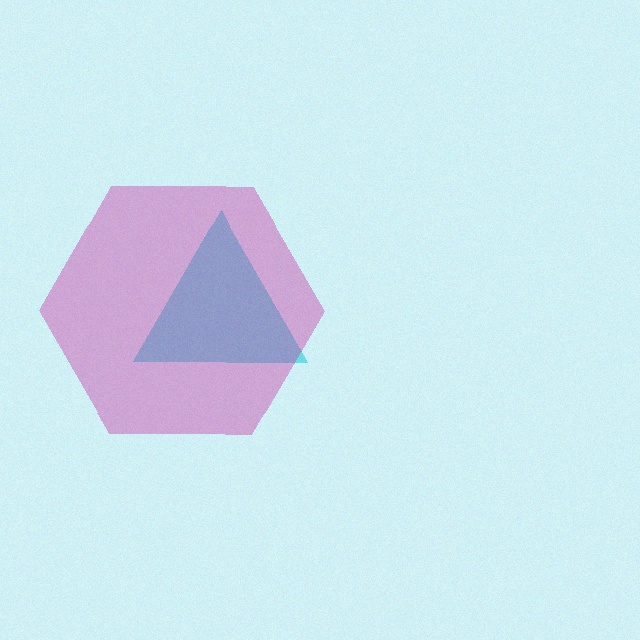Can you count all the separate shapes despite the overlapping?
Yes, there are 2 separate shapes.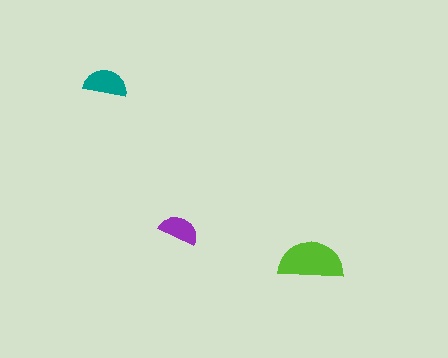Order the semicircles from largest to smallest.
the lime one, the teal one, the purple one.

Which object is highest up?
The teal semicircle is topmost.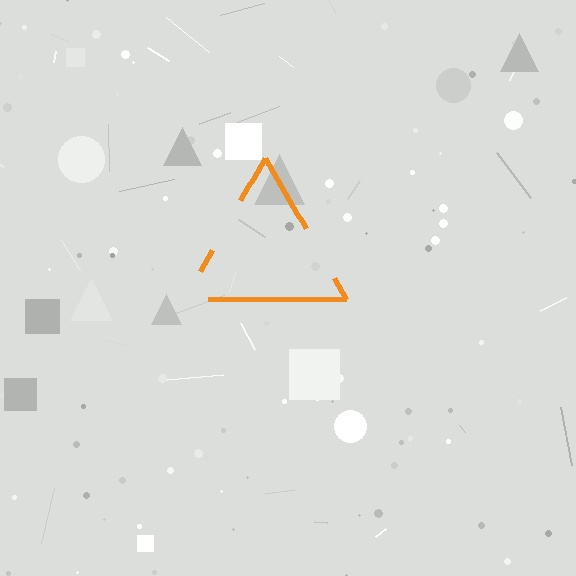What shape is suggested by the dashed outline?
The dashed outline suggests a triangle.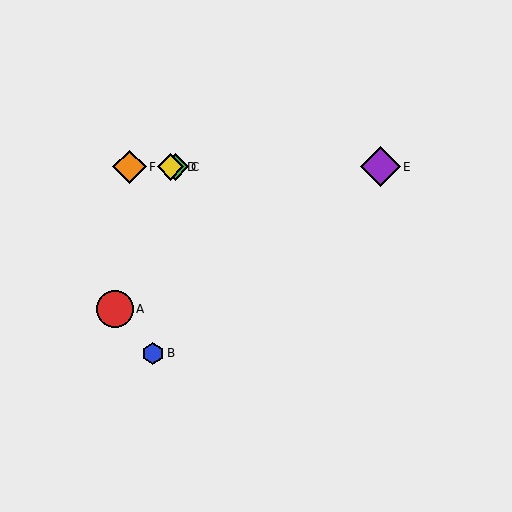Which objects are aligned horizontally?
Objects C, D, E, F are aligned horizontally.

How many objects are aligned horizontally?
4 objects (C, D, E, F) are aligned horizontally.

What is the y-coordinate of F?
Object F is at y≈167.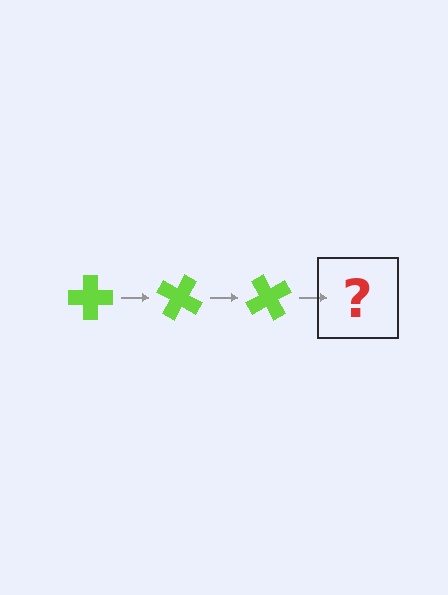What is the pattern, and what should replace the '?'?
The pattern is that the cross rotates 30 degrees each step. The '?' should be a lime cross rotated 90 degrees.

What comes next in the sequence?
The next element should be a lime cross rotated 90 degrees.